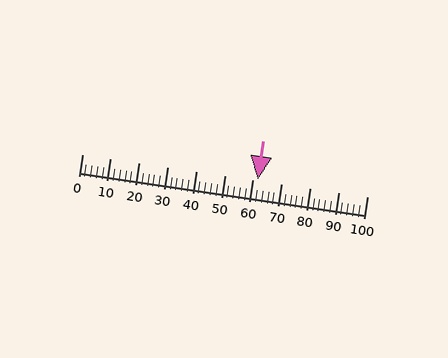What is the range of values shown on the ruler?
The ruler shows values from 0 to 100.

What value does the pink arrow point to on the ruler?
The pink arrow points to approximately 62.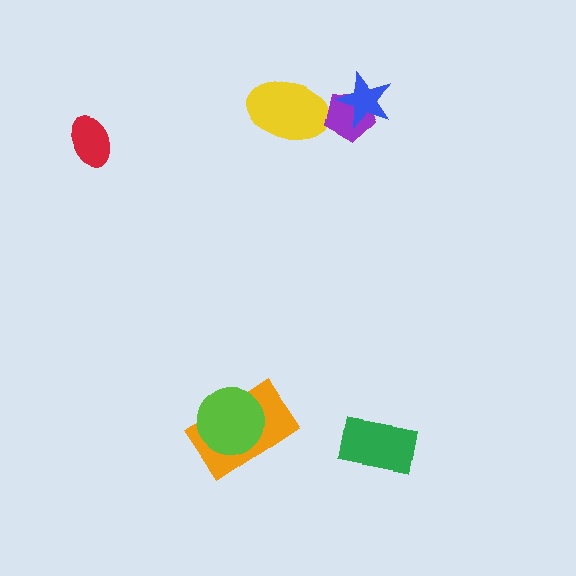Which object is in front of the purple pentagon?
The blue star is in front of the purple pentagon.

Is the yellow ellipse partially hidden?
Yes, it is partially covered by another shape.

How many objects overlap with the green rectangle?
0 objects overlap with the green rectangle.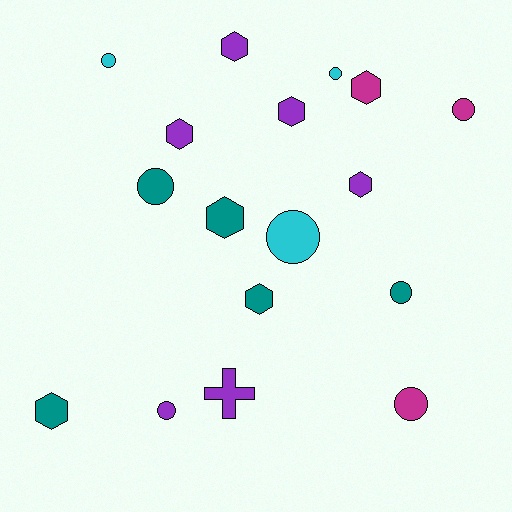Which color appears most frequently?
Purple, with 6 objects.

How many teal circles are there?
There are 2 teal circles.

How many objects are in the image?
There are 17 objects.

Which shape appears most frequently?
Hexagon, with 8 objects.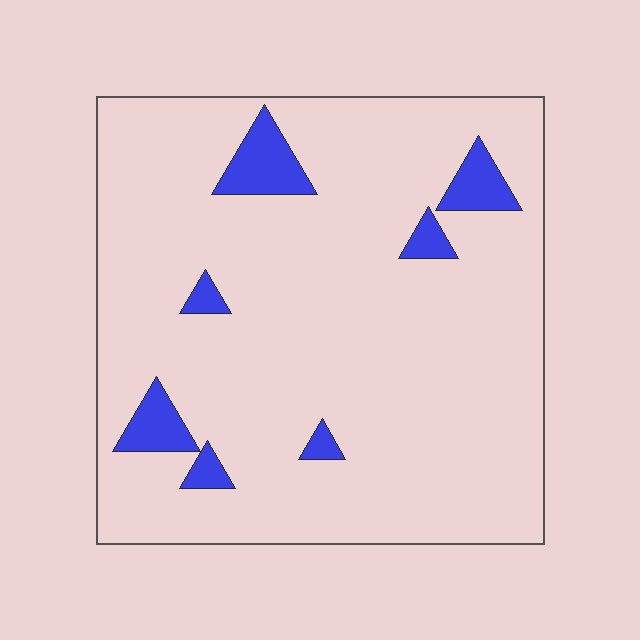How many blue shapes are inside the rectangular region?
7.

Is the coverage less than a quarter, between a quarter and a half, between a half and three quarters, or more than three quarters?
Less than a quarter.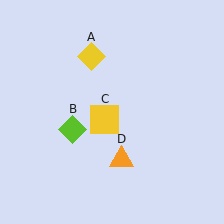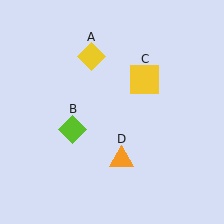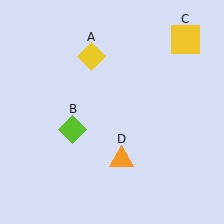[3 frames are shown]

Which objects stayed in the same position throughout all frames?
Yellow diamond (object A) and lime diamond (object B) and orange triangle (object D) remained stationary.